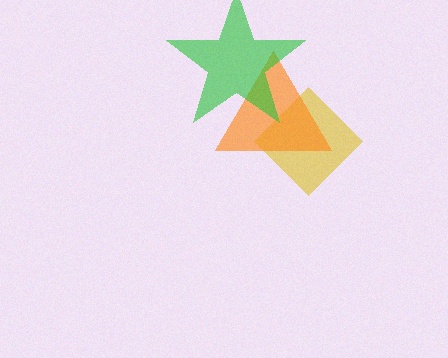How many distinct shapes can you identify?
There are 3 distinct shapes: a yellow diamond, an orange triangle, a green star.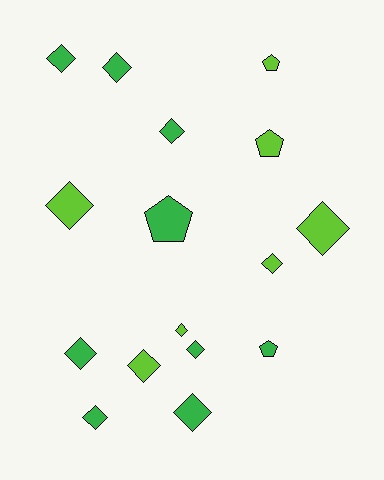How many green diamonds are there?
There are 7 green diamonds.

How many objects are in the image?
There are 16 objects.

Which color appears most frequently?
Green, with 9 objects.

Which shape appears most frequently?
Diamond, with 12 objects.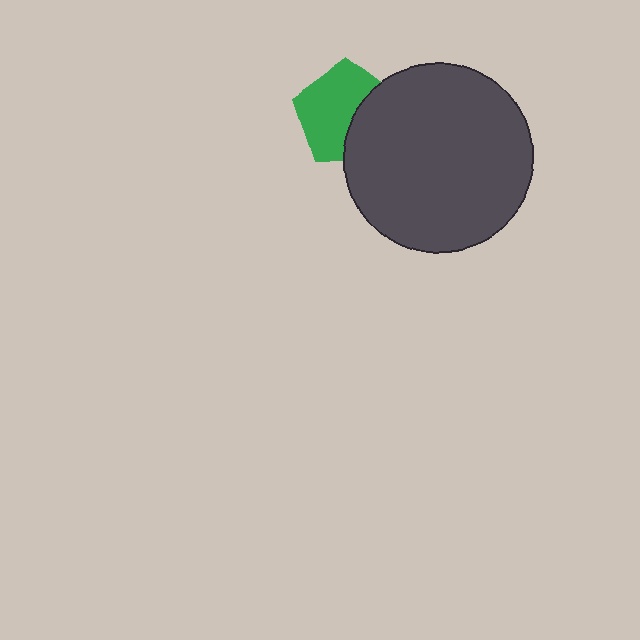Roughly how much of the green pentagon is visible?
About half of it is visible (roughly 62%).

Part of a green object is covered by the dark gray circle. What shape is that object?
It is a pentagon.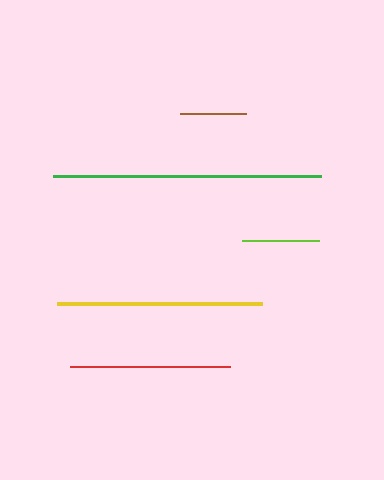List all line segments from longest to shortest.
From longest to shortest: green, yellow, red, lime, brown.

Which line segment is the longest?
The green line is the longest at approximately 268 pixels.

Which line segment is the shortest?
The brown line is the shortest at approximately 66 pixels.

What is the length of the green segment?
The green segment is approximately 268 pixels long.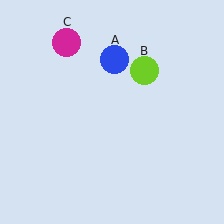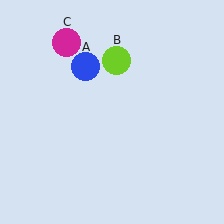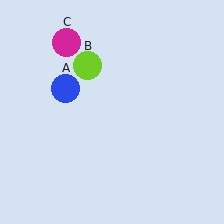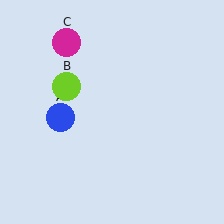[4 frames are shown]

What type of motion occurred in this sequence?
The blue circle (object A), lime circle (object B) rotated counterclockwise around the center of the scene.